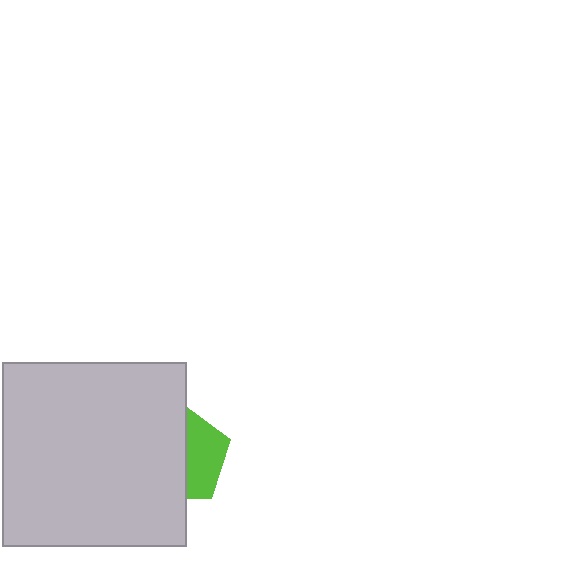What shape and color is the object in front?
The object in front is a light gray square.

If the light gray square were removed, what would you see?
You would see the complete lime pentagon.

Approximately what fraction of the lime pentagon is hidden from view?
Roughly 60% of the lime pentagon is hidden behind the light gray square.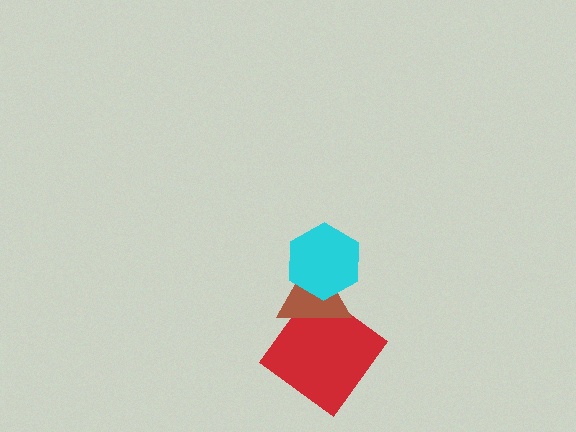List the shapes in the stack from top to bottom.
From top to bottom: the cyan hexagon, the brown triangle, the red diamond.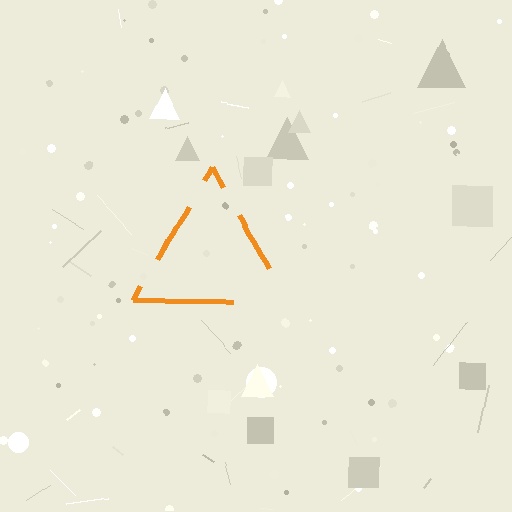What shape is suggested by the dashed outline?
The dashed outline suggests a triangle.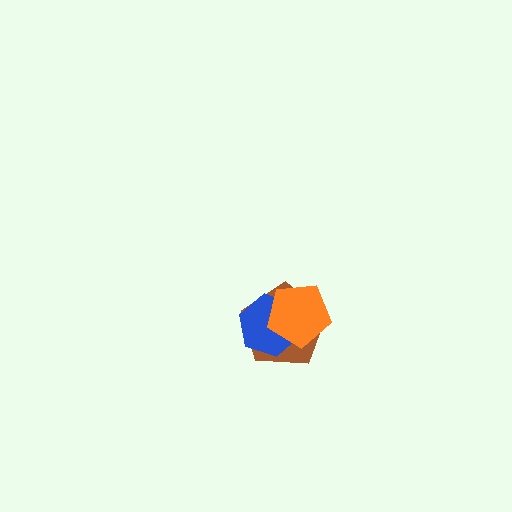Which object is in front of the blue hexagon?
The orange pentagon is in front of the blue hexagon.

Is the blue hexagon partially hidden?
Yes, it is partially covered by another shape.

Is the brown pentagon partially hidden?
Yes, it is partially covered by another shape.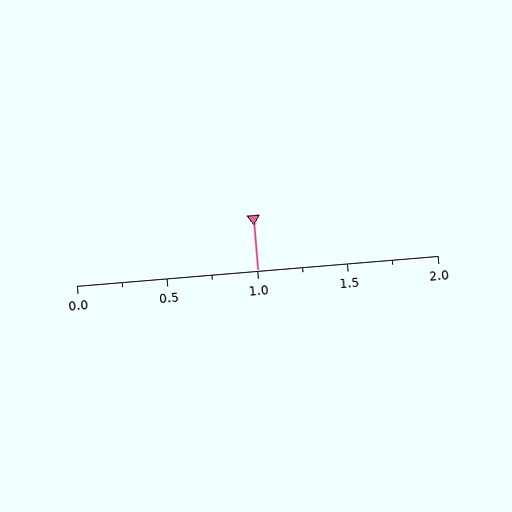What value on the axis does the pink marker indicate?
The marker indicates approximately 1.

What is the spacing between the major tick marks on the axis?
The major ticks are spaced 0.5 apart.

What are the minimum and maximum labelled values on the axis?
The axis runs from 0.0 to 2.0.